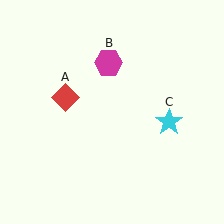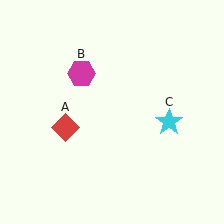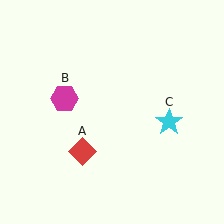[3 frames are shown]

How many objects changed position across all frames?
2 objects changed position: red diamond (object A), magenta hexagon (object B).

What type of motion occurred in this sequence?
The red diamond (object A), magenta hexagon (object B) rotated counterclockwise around the center of the scene.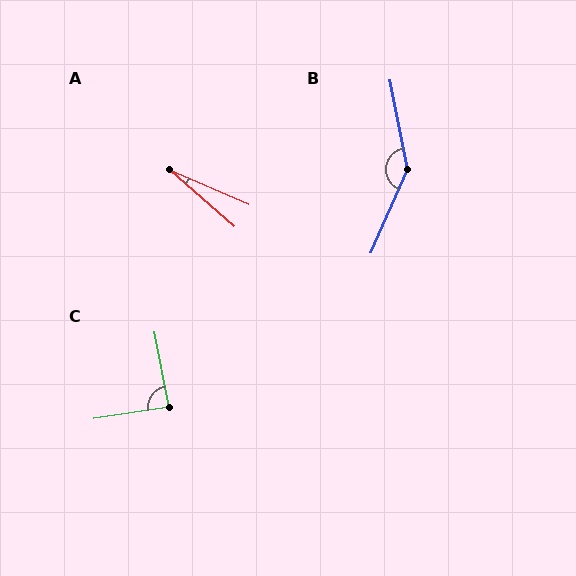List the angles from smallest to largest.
A (18°), C (88°), B (145°).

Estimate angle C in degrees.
Approximately 88 degrees.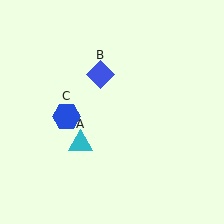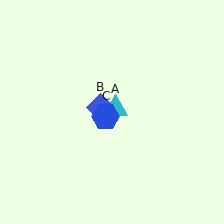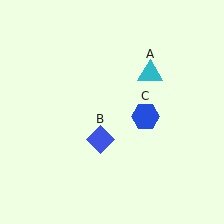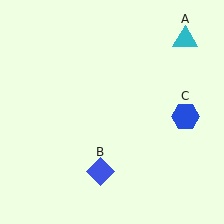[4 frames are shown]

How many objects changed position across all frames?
3 objects changed position: cyan triangle (object A), blue diamond (object B), blue hexagon (object C).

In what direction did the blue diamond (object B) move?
The blue diamond (object B) moved down.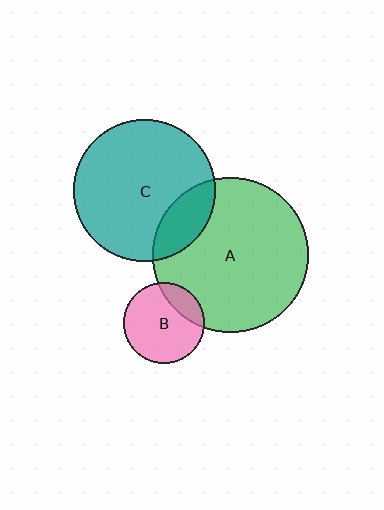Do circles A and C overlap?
Yes.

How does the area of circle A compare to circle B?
Approximately 3.7 times.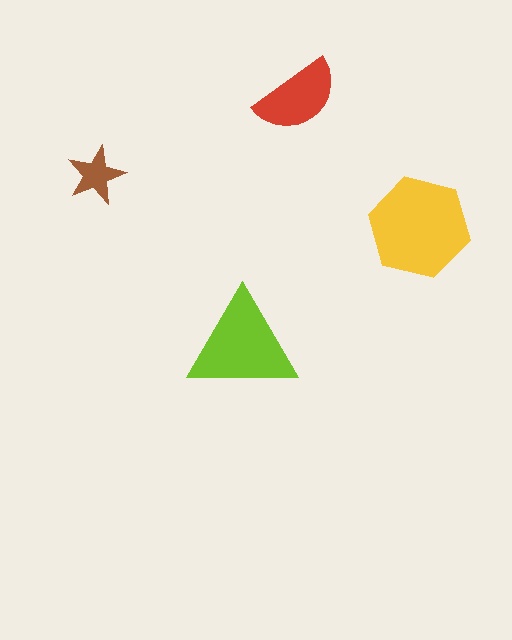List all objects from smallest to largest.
The brown star, the red semicircle, the lime triangle, the yellow hexagon.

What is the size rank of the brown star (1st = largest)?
4th.